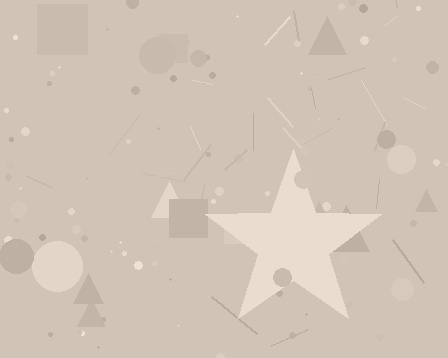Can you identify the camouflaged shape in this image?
The camouflaged shape is a star.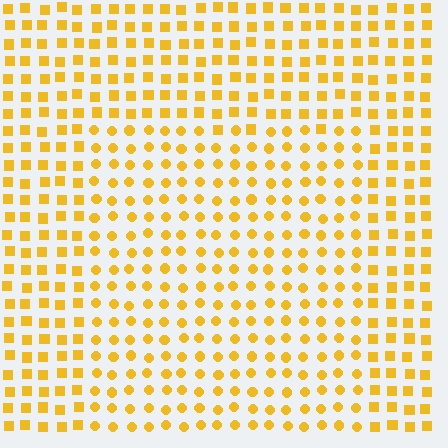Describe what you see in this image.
The image is filled with small yellow elements arranged in a uniform grid. A rectangle-shaped region contains circles, while the surrounding area contains squares. The boundary is defined purely by the change in element shape.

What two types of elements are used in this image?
The image uses circles inside the rectangle region and squares outside it.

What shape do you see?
I see a rectangle.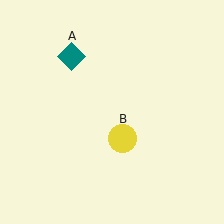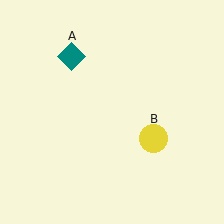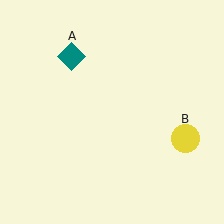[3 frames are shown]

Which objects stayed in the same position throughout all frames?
Teal diamond (object A) remained stationary.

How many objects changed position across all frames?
1 object changed position: yellow circle (object B).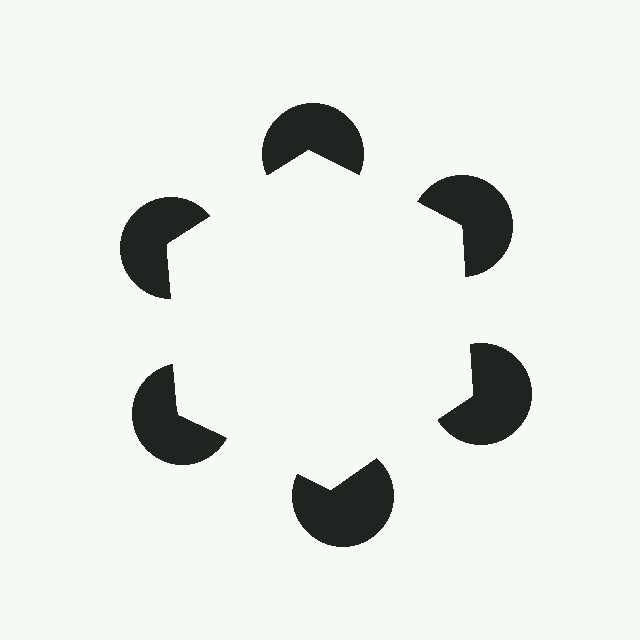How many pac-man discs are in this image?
There are 6 — one at each vertex of the illusory hexagon.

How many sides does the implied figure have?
6 sides.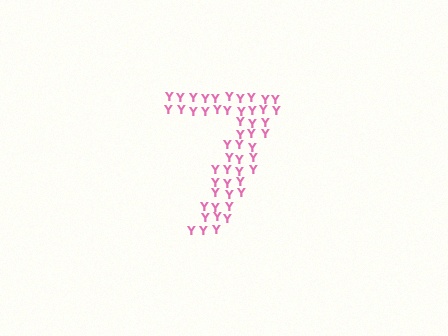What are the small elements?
The small elements are letter Y's.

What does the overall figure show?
The overall figure shows the digit 7.